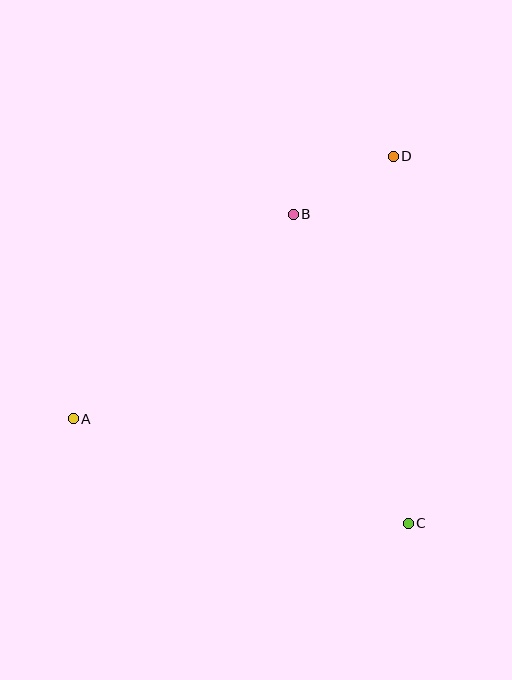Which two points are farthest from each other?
Points A and D are farthest from each other.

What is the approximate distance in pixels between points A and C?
The distance between A and C is approximately 351 pixels.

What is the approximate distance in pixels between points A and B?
The distance between A and B is approximately 301 pixels.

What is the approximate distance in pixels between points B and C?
The distance between B and C is approximately 329 pixels.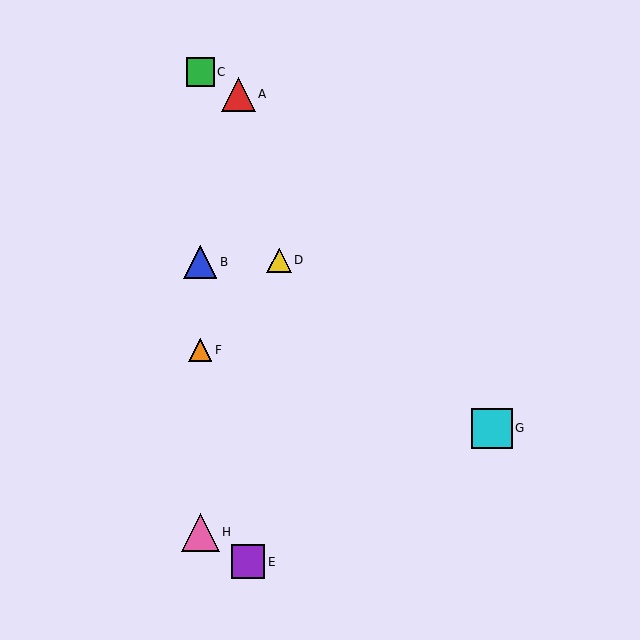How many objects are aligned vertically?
4 objects (B, C, F, H) are aligned vertically.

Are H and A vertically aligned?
No, H is at x≈200 and A is at x≈238.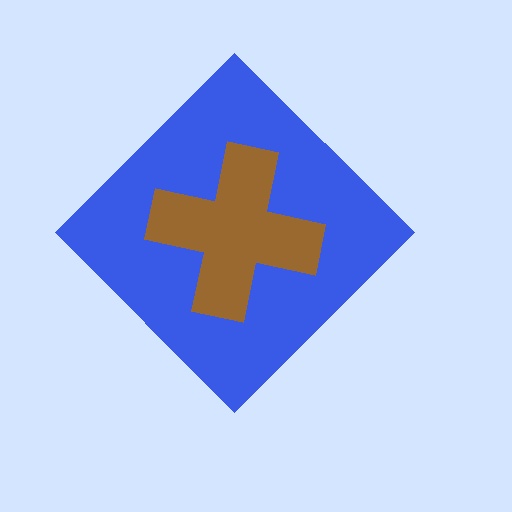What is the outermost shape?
The blue diamond.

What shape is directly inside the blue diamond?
The brown cross.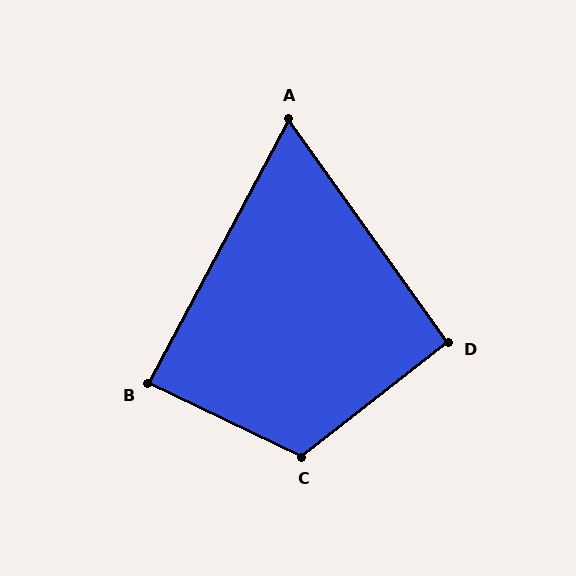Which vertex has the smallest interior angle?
A, at approximately 64 degrees.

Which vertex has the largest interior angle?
C, at approximately 116 degrees.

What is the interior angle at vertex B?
Approximately 88 degrees (approximately right).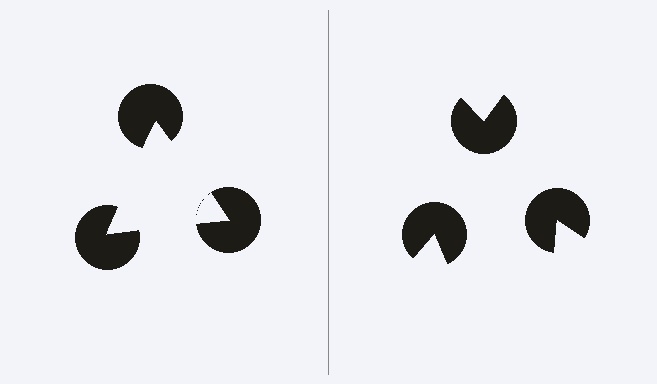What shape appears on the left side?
An illusory triangle.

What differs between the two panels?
The pac-man discs are positioned identically on both sides; only the wedge orientations differ. On the left they align to a triangle; on the right they are misaligned.